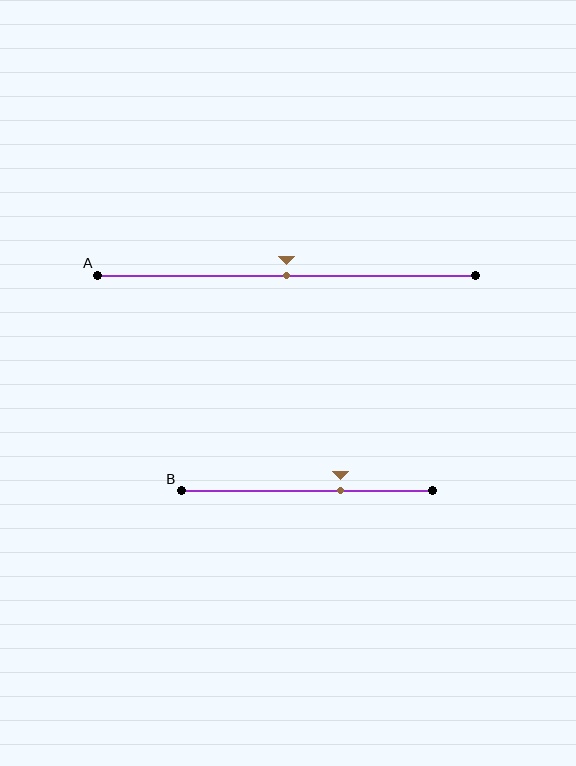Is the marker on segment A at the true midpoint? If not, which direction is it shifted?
Yes, the marker on segment A is at the true midpoint.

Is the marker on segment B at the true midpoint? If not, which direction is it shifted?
No, the marker on segment B is shifted to the right by about 13% of the segment length.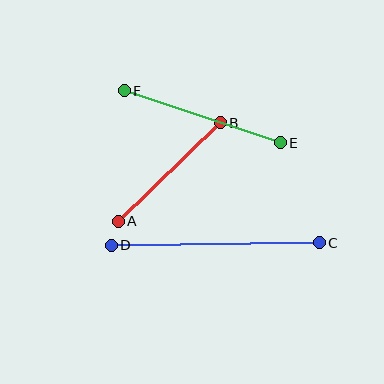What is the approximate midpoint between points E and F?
The midpoint is at approximately (202, 117) pixels.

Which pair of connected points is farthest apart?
Points C and D are farthest apart.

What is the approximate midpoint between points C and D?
The midpoint is at approximately (215, 244) pixels.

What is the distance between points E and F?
The distance is approximately 165 pixels.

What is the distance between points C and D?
The distance is approximately 208 pixels.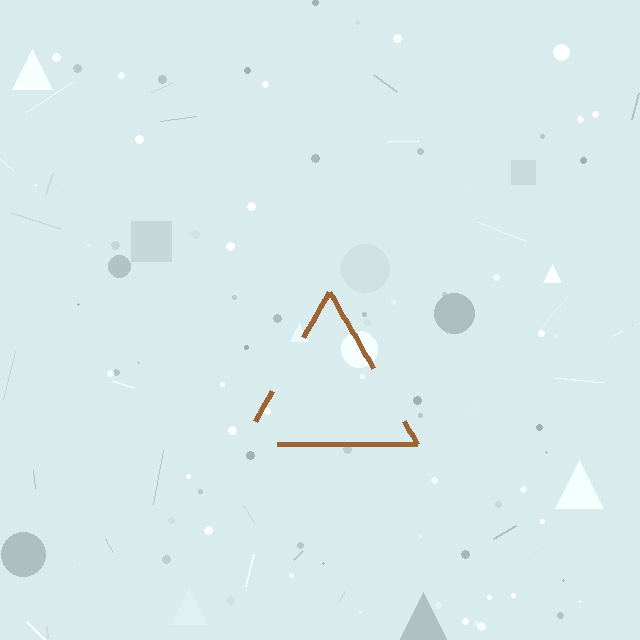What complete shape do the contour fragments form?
The contour fragments form a triangle.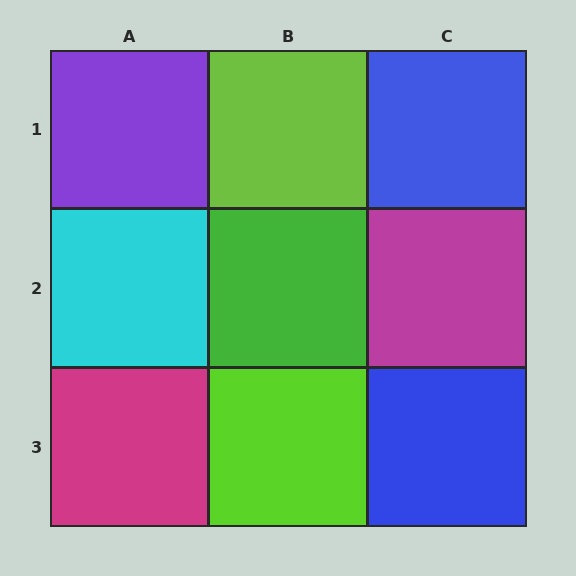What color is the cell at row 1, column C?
Blue.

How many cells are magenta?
2 cells are magenta.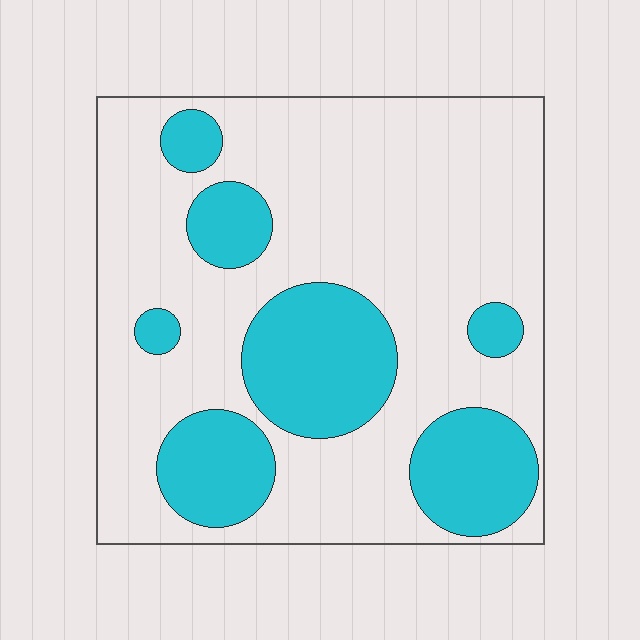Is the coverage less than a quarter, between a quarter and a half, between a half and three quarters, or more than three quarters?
Between a quarter and a half.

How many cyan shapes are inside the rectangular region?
7.